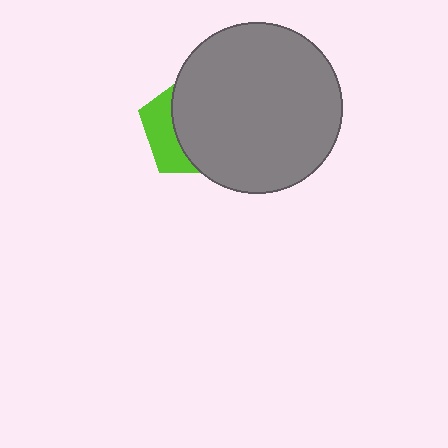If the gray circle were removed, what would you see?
You would see the complete lime pentagon.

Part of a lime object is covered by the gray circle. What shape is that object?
It is a pentagon.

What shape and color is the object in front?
The object in front is a gray circle.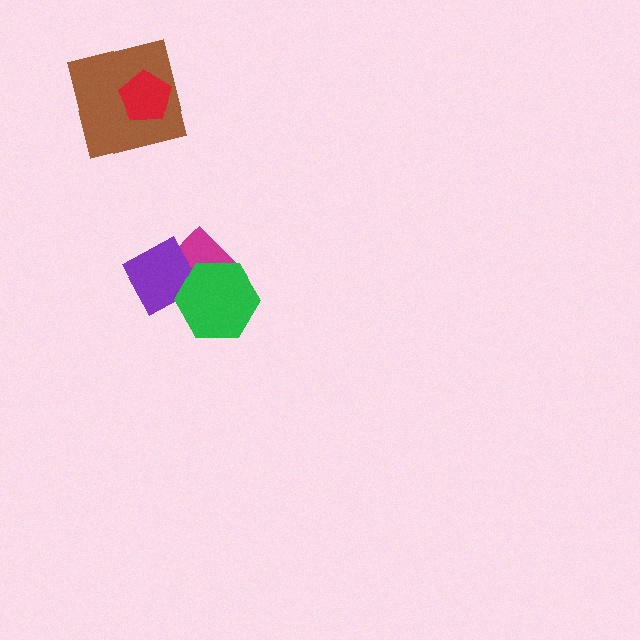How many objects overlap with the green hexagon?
2 objects overlap with the green hexagon.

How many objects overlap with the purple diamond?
2 objects overlap with the purple diamond.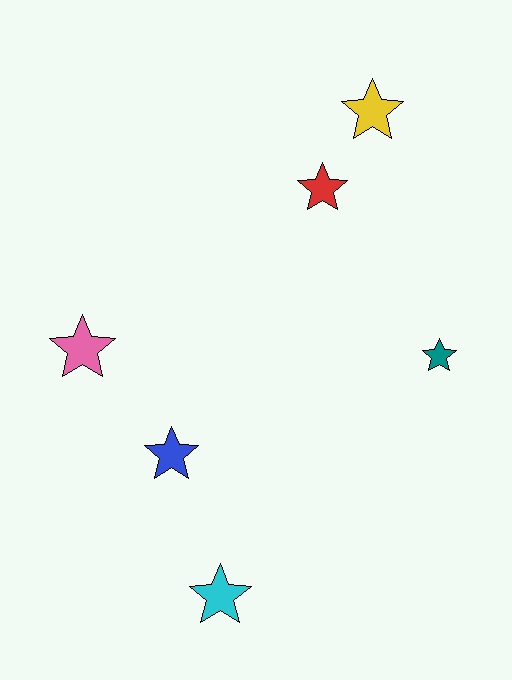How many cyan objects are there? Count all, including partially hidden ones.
There is 1 cyan object.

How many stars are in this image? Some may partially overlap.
There are 6 stars.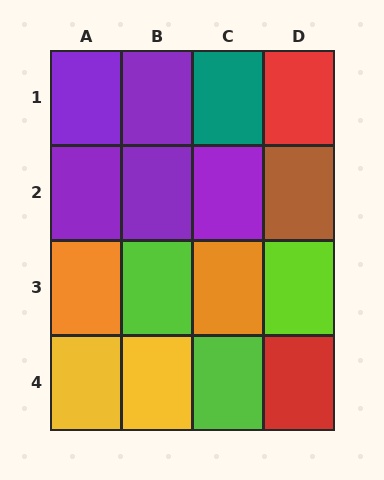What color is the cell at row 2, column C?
Purple.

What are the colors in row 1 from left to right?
Purple, purple, teal, red.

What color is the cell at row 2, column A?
Purple.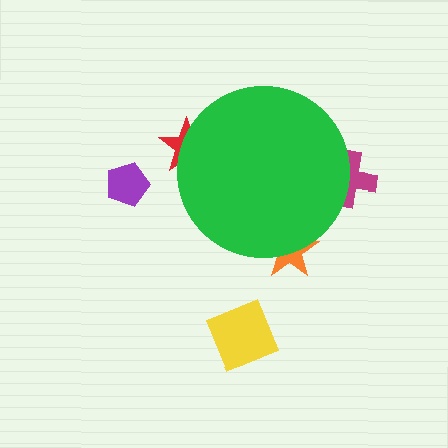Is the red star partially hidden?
Yes, the red star is partially hidden behind the green circle.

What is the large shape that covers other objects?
A green circle.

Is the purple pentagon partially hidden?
No, the purple pentagon is fully visible.